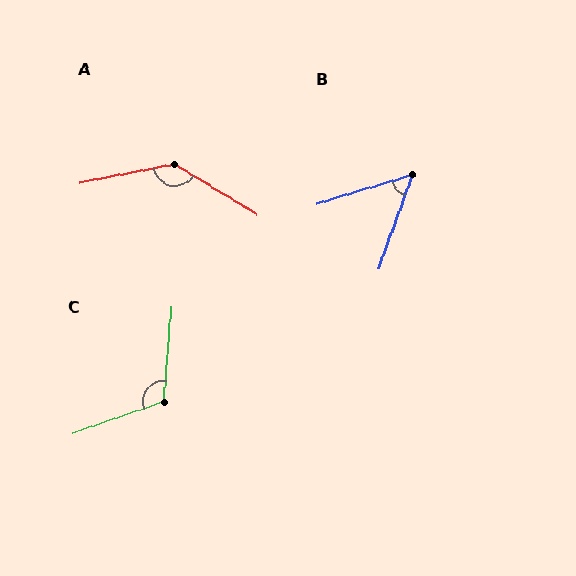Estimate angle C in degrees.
Approximately 114 degrees.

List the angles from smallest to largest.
B (53°), C (114°), A (138°).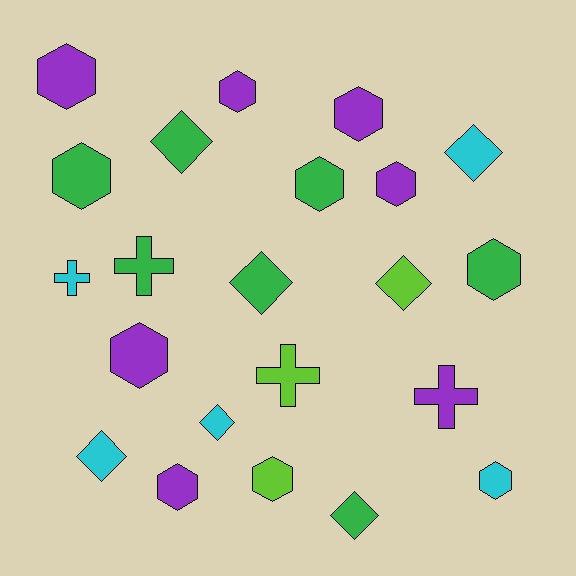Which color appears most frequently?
Purple, with 7 objects.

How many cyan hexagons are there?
There is 1 cyan hexagon.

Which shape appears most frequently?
Hexagon, with 11 objects.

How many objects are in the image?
There are 22 objects.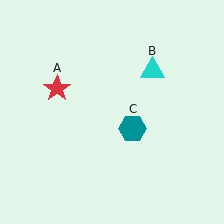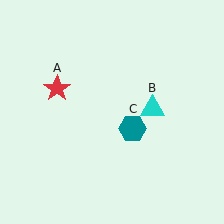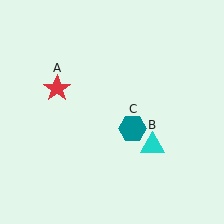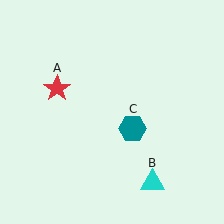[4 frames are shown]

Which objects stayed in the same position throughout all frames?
Red star (object A) and teal hexagon (object C) remained stationary.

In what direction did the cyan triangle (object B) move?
The cyan triangle (object B) moved down.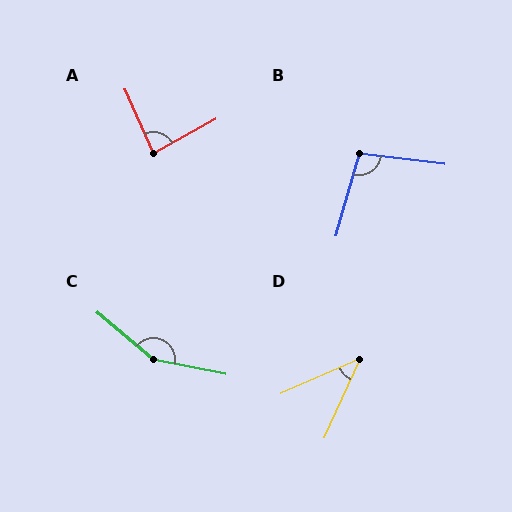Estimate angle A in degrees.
Approximately 85 degrees.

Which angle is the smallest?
D, at approximately 42 degrees.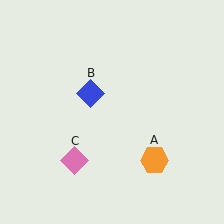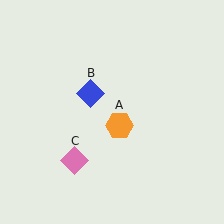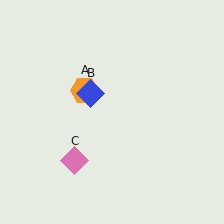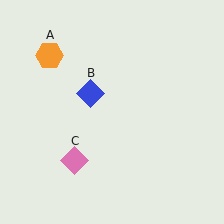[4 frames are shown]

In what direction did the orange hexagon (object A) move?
The orange hexagon (object A) moved up and to the left.